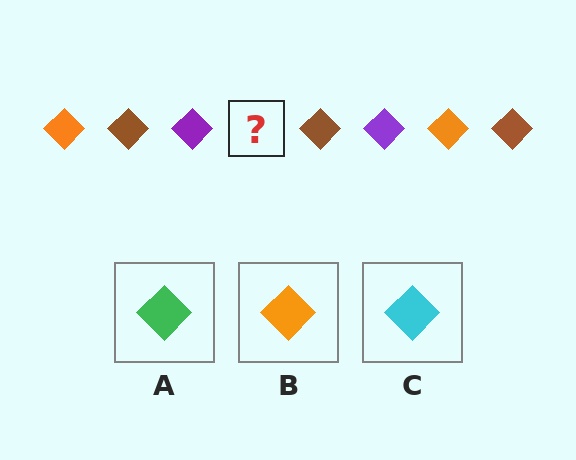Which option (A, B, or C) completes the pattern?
B.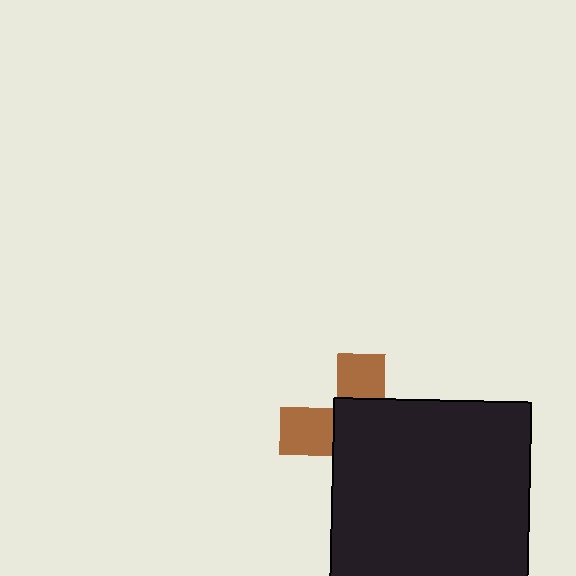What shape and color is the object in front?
The object in front is a black square.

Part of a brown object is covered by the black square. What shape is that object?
It is a cross.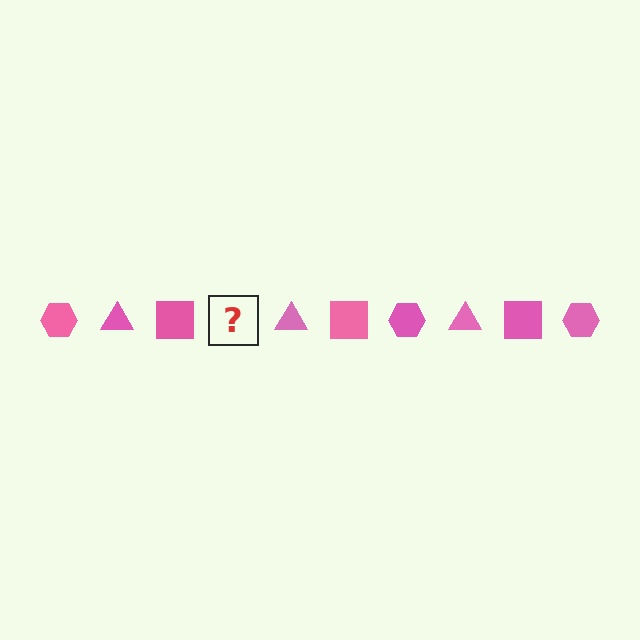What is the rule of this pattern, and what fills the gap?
The rule is that the pattern cycles through hexagon, triangle, square shapes in pink. The gap should be filled with a pink hexagon.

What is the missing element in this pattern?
The missing element is a pink hexagon.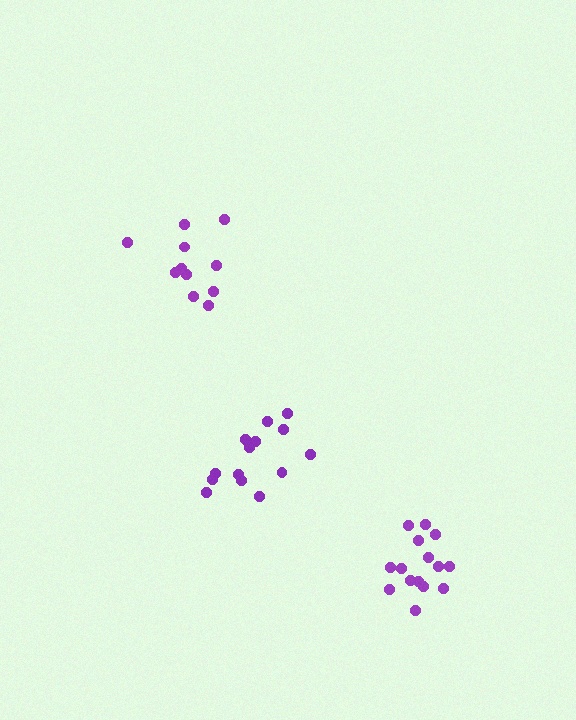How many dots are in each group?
Group 1: 11 dots, Group 2: 14 dots, Group 3: 15 dots (40 total).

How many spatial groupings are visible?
There are 3 spatial groupings.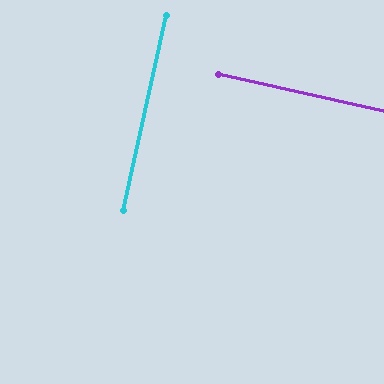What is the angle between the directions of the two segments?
Approximately 90 degrees.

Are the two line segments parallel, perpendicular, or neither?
Perpendicular — they meet at approximately 90°.